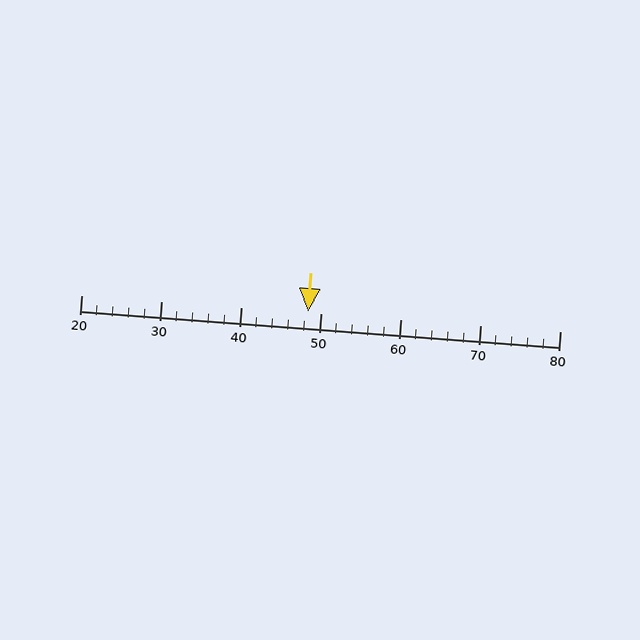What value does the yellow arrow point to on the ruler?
The yellow arrow points to approximately 48.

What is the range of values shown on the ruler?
The ruler shows values from 20 to 80.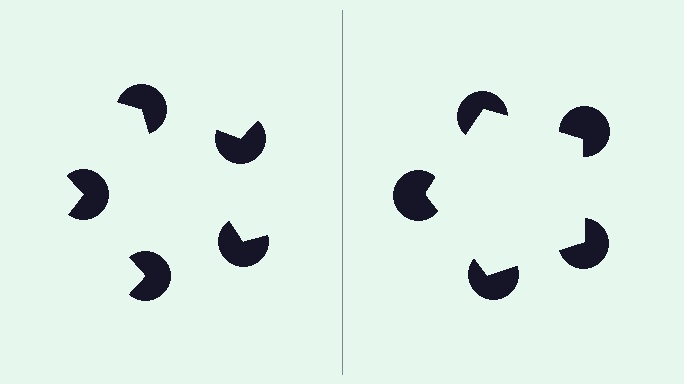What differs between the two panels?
The pac-man discs are positioned identically on both sides; only the wedge orientations differ. On the right they align to a pentagon; on the left they are misaligned.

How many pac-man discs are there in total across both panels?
10 — 5 on each side.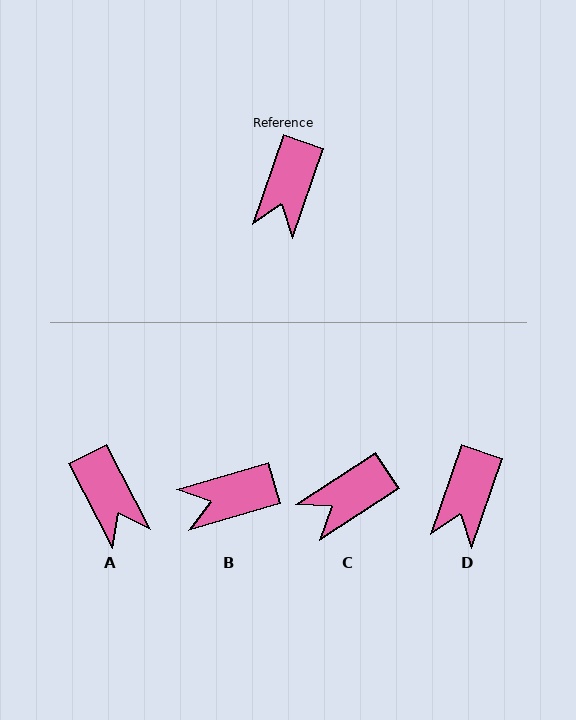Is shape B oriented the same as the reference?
No, it is off by about 55 degrees.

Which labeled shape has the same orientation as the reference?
D.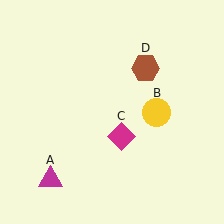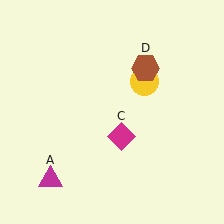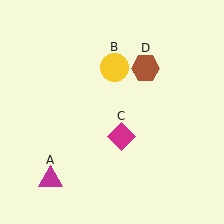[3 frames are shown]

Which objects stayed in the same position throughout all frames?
Magenta triangle (object A) and magenta diamond (object C) and brown hexagon (object D) remained stationary.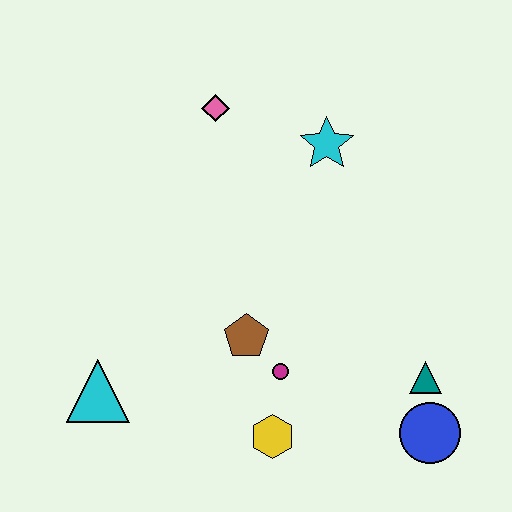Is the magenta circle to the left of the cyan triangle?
No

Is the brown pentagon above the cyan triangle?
Yes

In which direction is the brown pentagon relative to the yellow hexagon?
The brown pentagon is above the yellow hexagon.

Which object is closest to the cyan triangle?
The brown pentagon is closest to the cyan triangle.